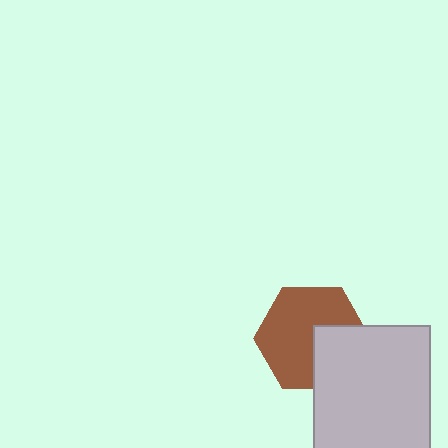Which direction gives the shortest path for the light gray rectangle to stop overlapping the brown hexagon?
Moving toward the lower-right gives the shortest separation.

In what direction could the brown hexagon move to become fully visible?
The brown hexagon could move toward the upper-left. That would shift it out from behind the light gray rectangle entirely.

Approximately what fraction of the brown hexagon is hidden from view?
Roughly 32% of the brown hexagon is hidden behind the light gray rectangle.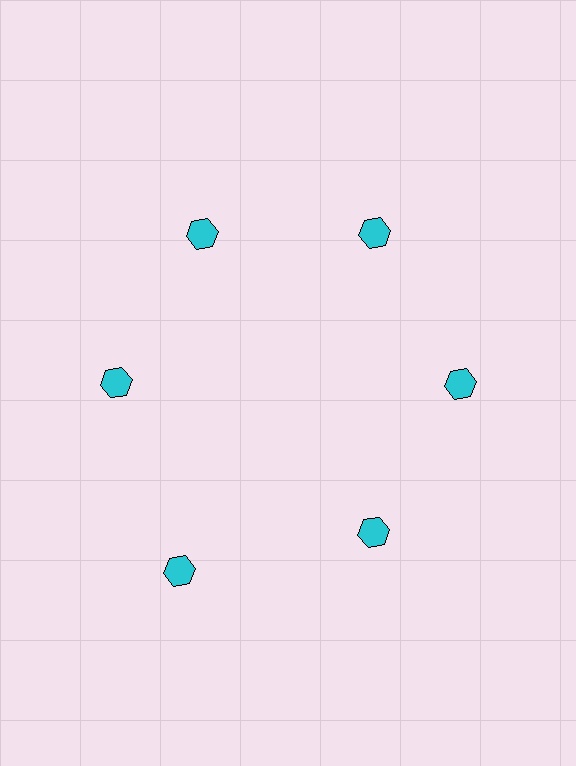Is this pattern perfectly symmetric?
No. The 6 cyan hexagons are arranged in a ring, but one element near the 7 o'clock position is pushed outward from the center, breaking the 6-fold rotational symmetry.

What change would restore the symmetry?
The symmetry would be restored by moving it inward, back onto the ring so that all 6 hexagons sit at equal angles and equal distance from the center.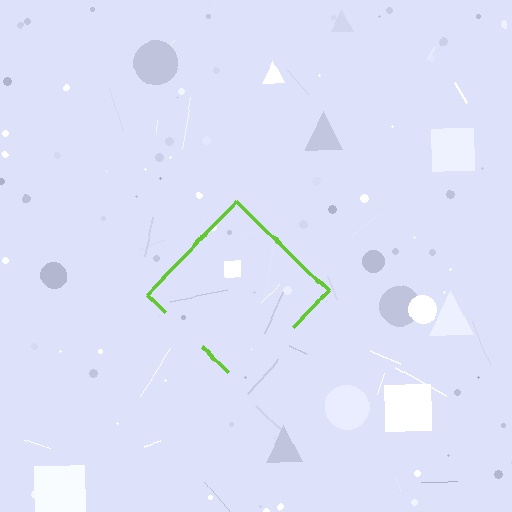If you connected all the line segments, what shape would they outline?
They would outline a diamond.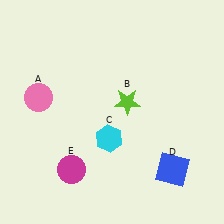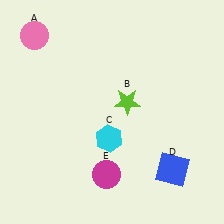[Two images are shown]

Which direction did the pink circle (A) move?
The pink circle (A) moved up.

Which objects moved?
The objects that moved are: the pink circle (A), the magenta circle (E).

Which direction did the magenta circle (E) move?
The magenta circle (E) moved right.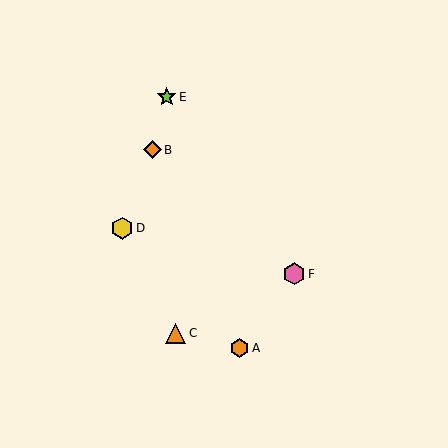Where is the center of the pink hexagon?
The center of the pink hexagon is at (294, 274).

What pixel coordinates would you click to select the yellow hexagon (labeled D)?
Click at (122, 228) to select the yellow hexagon D.